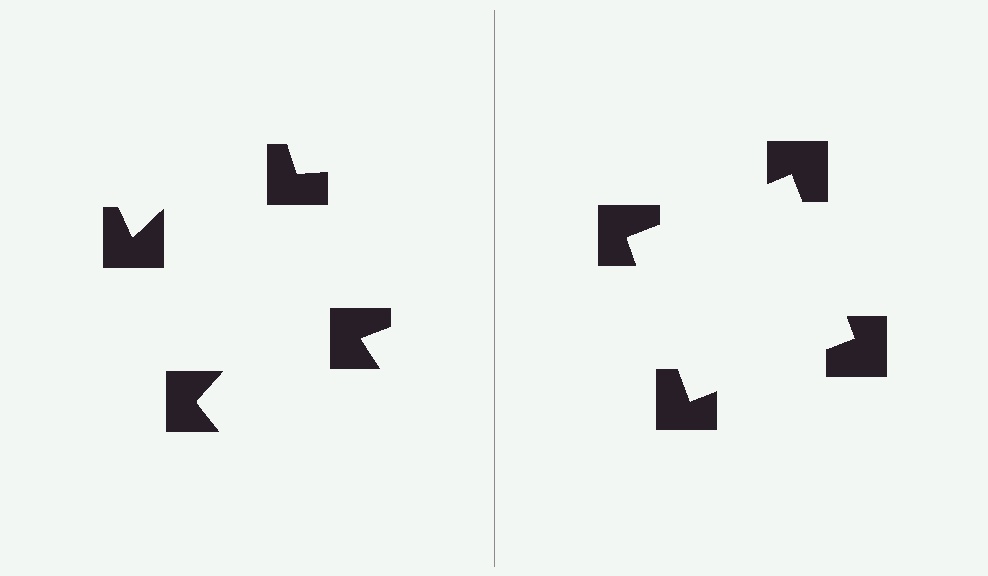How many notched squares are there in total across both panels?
8 — 4 on each side.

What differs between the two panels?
The notched squares are positioned identically on both sides; only the wedge orientations differ. On the right they align to a square; on the left they are misaligned.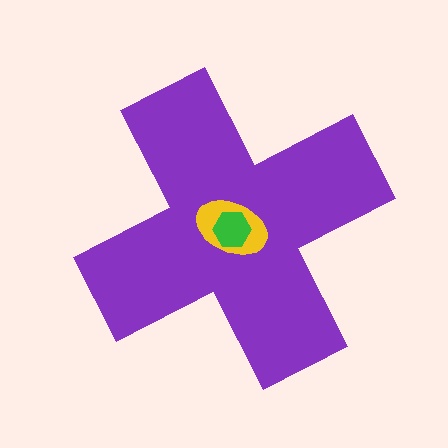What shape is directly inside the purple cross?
The yellow ellipse.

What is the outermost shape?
The purple cross.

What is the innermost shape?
The green hexagon.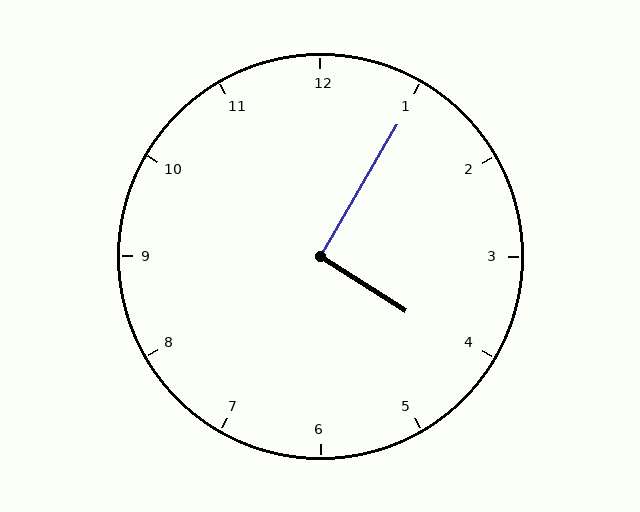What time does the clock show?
4:05.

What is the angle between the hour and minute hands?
Approximately 92 degrees.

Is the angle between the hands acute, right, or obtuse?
It is right.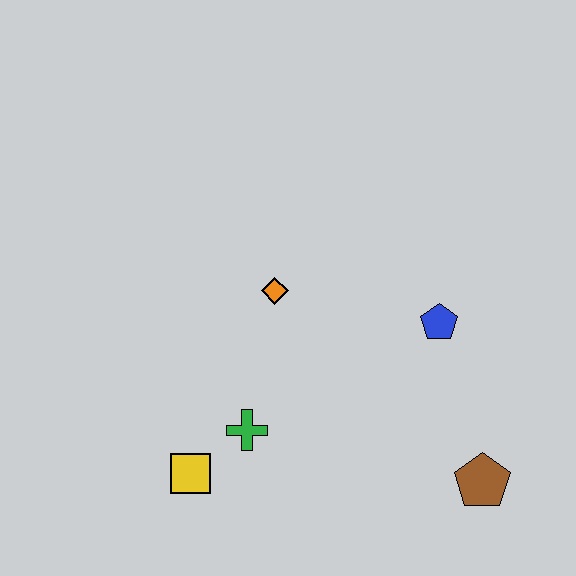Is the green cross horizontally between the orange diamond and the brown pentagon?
No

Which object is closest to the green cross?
The yellow square is closest to the green cross.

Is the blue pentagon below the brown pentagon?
No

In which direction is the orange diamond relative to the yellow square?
The orange diamond is above the yellow square.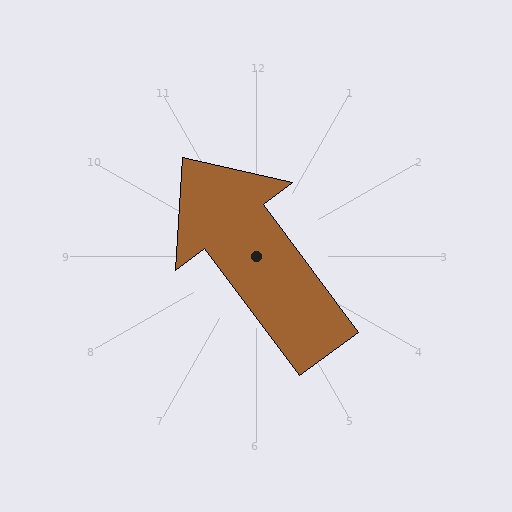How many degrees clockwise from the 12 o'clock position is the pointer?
Approximately 323 degrees.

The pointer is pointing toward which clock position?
Roughly 11 o'clock.